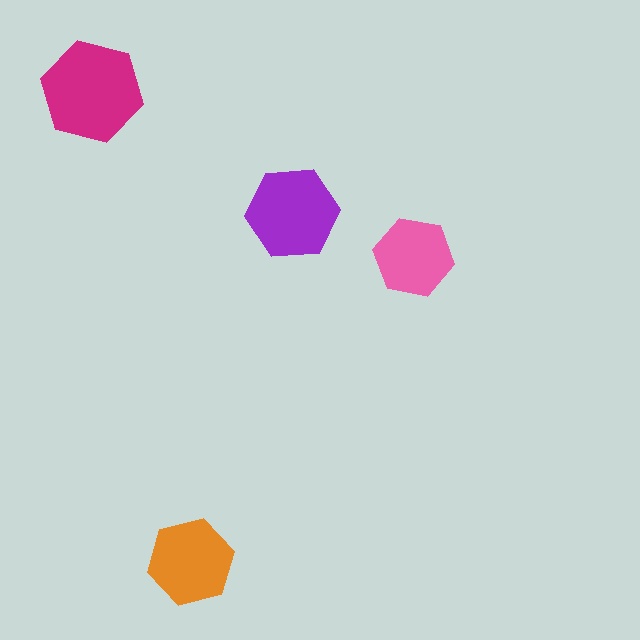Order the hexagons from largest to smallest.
the magenta one, the purple one, the orange one, the pink one.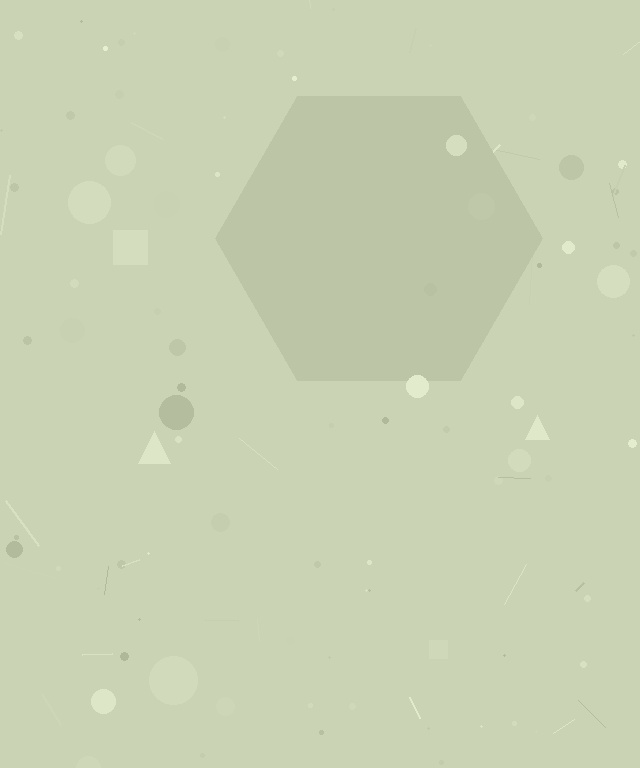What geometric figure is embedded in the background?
A hexagon is embedded in the background.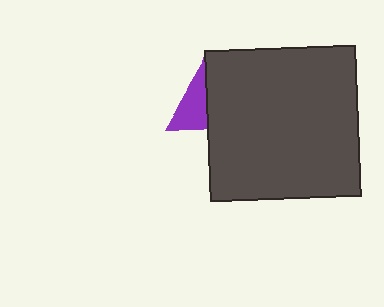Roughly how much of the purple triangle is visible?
A small part of it is visible (roughly 42%).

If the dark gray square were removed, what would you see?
You would see the complete purple triangle.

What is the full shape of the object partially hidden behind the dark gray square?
The partially hidden object is a purple triangle.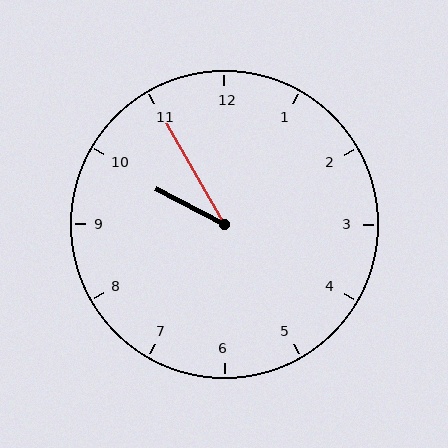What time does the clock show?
9:55.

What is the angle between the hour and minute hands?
Approximately 32 degrees.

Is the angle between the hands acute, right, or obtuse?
It is acute.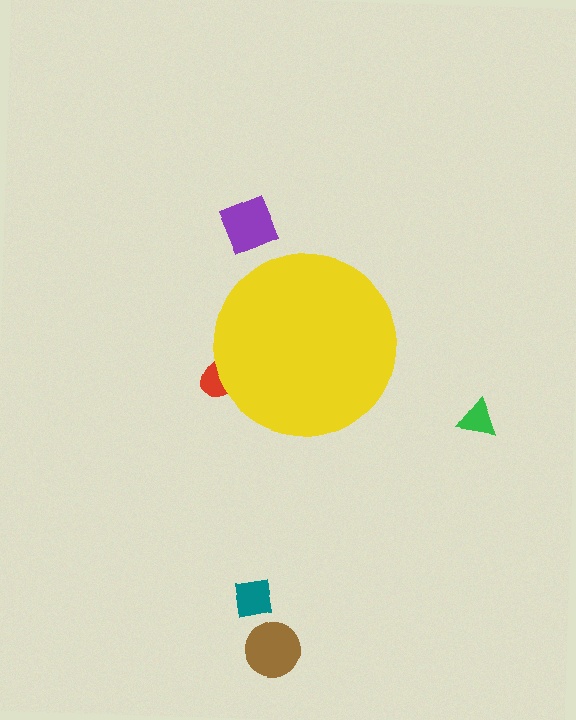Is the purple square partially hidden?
No, the purple square is fully visible.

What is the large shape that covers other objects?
A yellow circle.